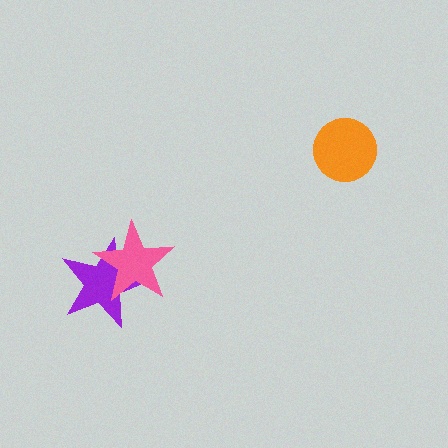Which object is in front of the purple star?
The pink star is in front of the purple star.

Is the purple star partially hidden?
Yes, it is partially covered by another shape.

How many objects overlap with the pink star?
1 object overlaps with the pink star.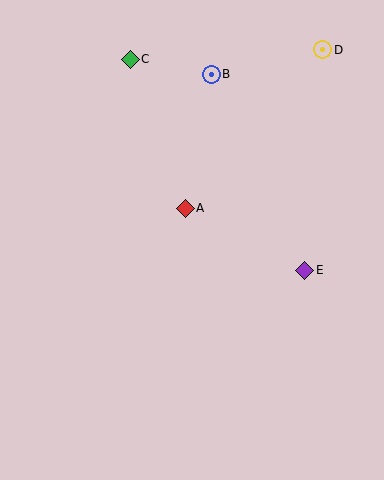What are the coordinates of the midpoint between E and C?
The midpoint between E and C is at (218, 165).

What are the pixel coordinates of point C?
Point C is at (130, 59).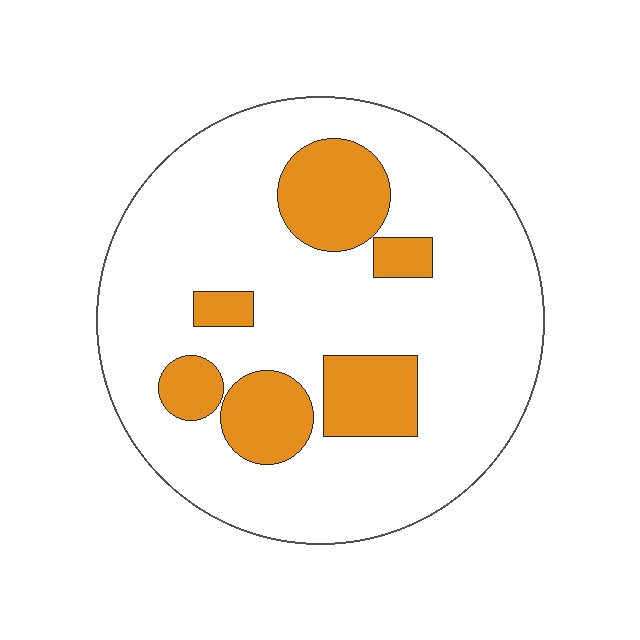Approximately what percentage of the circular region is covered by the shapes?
Approximately 20%.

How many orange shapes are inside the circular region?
6.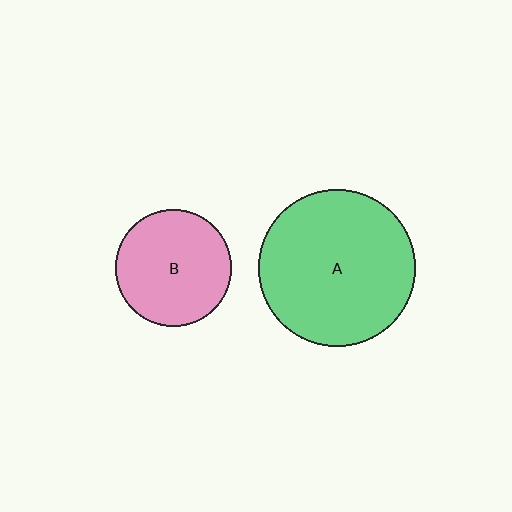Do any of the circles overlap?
No, none of the circles overlap.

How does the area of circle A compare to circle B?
Approximately 1.8 times.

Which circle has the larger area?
Circle A (green).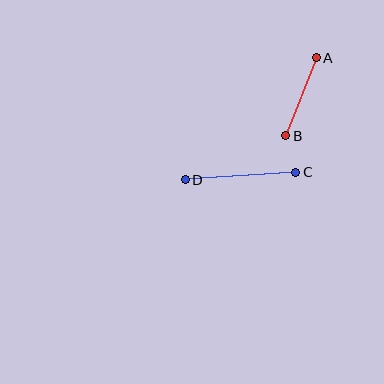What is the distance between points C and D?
The distance is approximately 111 pixels.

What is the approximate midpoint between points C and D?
The midpoint is at approximately (241, 176) pixels.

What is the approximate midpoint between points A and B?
The midpoint is at approximately (301, 97) pixels.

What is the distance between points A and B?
The distance is approximately 84 pixels.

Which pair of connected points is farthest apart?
Points C and D are farthest apart.